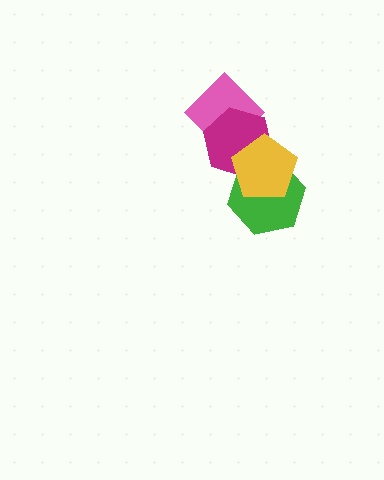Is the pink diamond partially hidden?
Yes, it is partially covered by another shape.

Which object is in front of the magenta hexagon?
The yellow pentagon is in front of the magenta hexagon.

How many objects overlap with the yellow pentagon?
2 objects overlap with the yellow pentagon.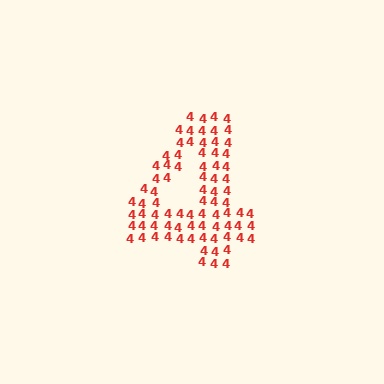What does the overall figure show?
The overall figure shows the digit 4.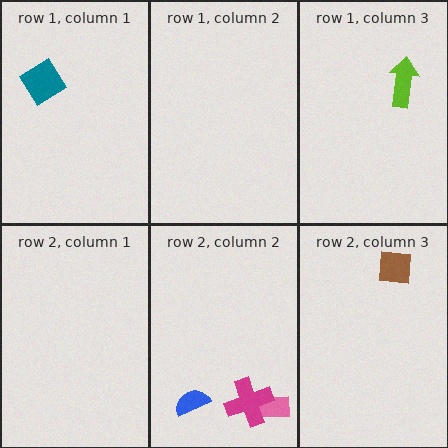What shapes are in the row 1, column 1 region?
The teal diamond.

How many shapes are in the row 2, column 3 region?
1.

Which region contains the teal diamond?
The row 1, column 1 region.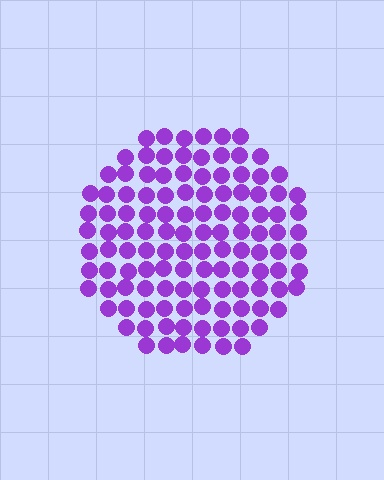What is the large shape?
The large shape is a circle.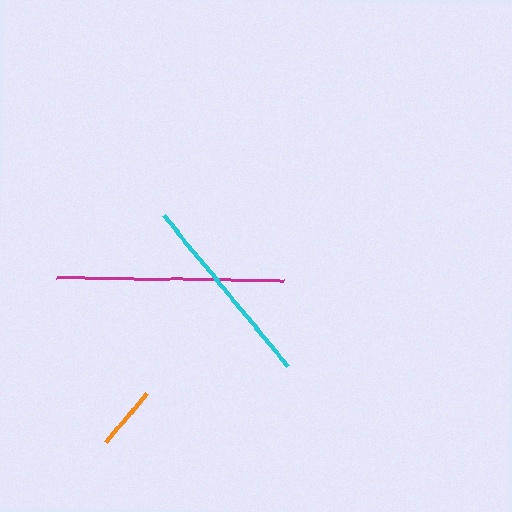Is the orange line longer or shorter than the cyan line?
The cyan line is longer than the orange line.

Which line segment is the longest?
The magenta line is the longest at approximately 227 pixels.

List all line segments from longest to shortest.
From longest to shortest: magenta, cyan, orange.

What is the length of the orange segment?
The orange segment is approximately 63 pixels long.